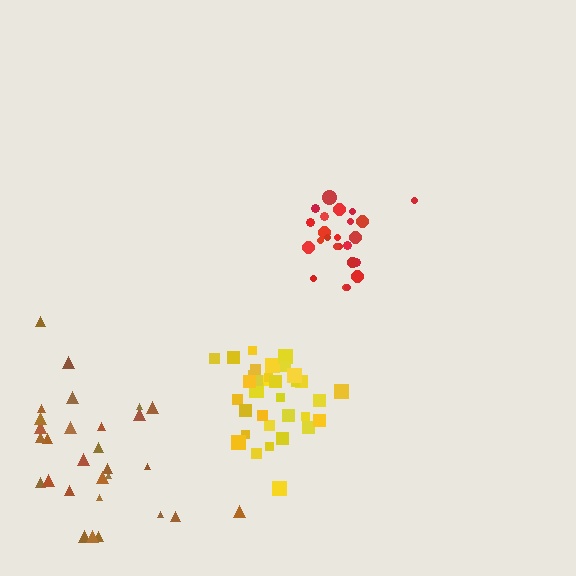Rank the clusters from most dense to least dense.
red, yellow, brown.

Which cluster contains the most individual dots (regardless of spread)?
Yellow (34).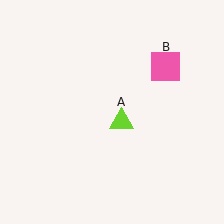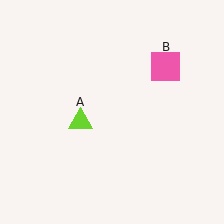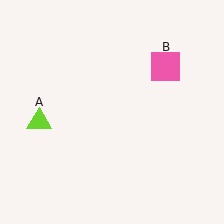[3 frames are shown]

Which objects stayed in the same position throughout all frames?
Pink square (object B) remained stationary.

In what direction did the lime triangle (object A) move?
The lime triangle (object A) moved left.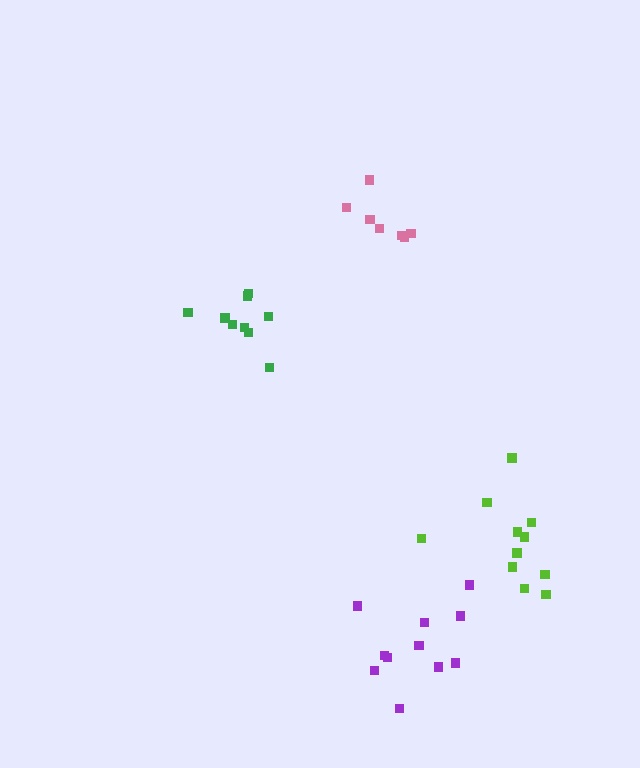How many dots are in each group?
Group 1: 11 dots, Group 2: 7 dots, Group 3: 11 dots, Group 4: 9 dots (38 total).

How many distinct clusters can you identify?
There are 4 distinct clusters.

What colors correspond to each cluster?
The clusters are colored: purple, pink, lime, green.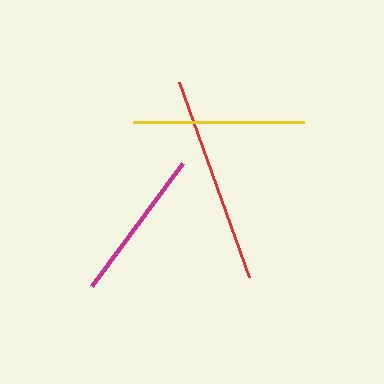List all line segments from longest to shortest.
From longest to shortest: red, yellow, magenta.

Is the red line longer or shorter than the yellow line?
The red line is longer than the yellow line.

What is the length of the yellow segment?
The yellow segment is approximately 171 pixels long.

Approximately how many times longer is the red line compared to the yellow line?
The red line is approximately 1.2 times the length of the yellow line.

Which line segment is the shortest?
The magenta line is the shortest at approximately 152 pixels.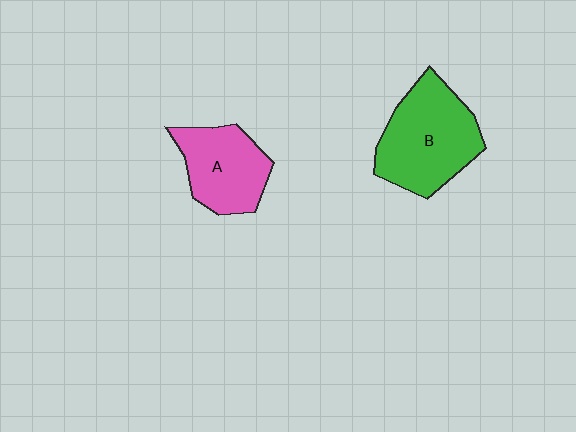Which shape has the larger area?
Shape B (green).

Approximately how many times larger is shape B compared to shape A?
Approximately 1.3 times.